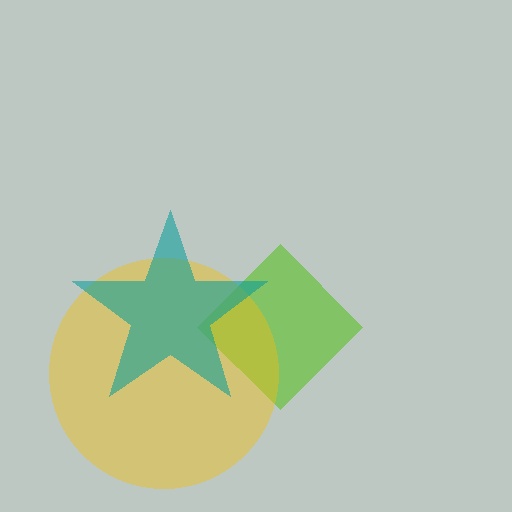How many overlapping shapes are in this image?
There are 3 overlapping shapes in the image.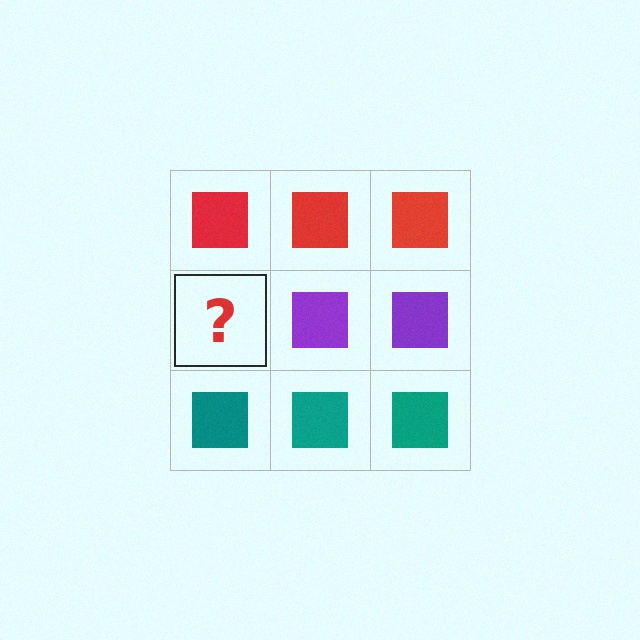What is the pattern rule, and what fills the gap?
The rule is that each row has a consistent color. The gap should be filled with a purple square.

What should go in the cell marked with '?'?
The missing cell should contain a purple square.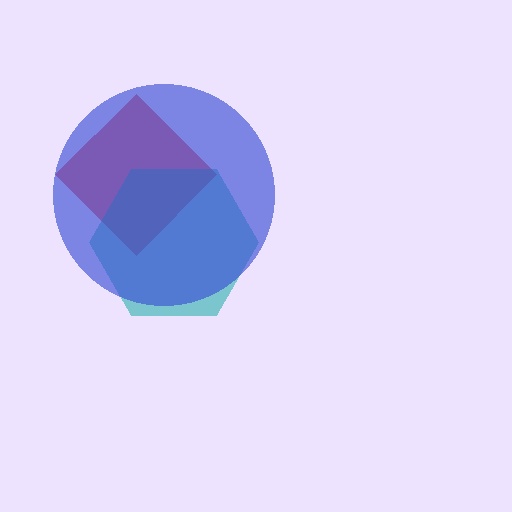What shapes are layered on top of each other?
The layered shapes are: a red diamond, a teal hexagon, a blue circle.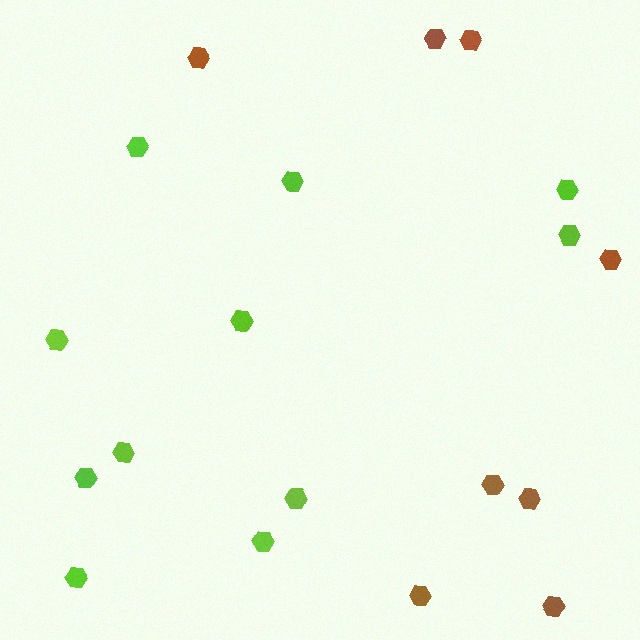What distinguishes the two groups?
There are 2 groups: one group of lime hexagons (11) and one group of brown hexagons (8).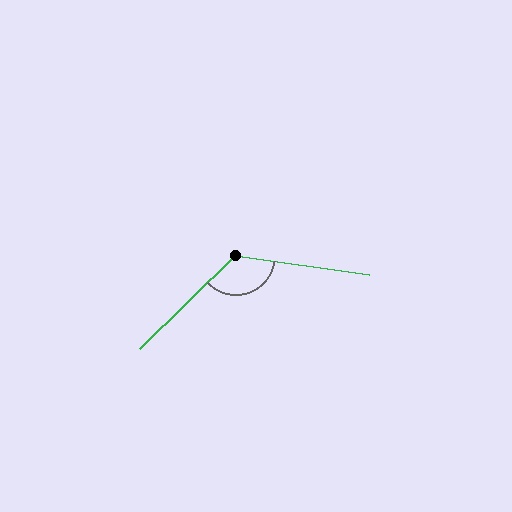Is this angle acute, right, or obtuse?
It is obtuse.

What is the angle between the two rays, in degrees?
Approximately 127 degrees.